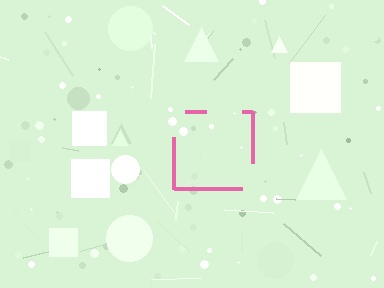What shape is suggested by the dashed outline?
The dashed outline suggests a square.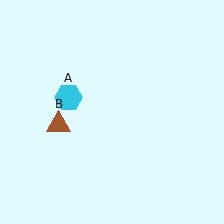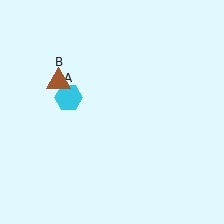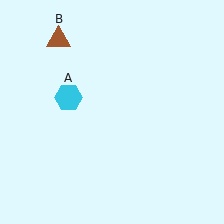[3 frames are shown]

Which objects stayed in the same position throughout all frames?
Cyan hexagon (object A) remained stationary.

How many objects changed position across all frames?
1 object changed position: brown triangle (object B).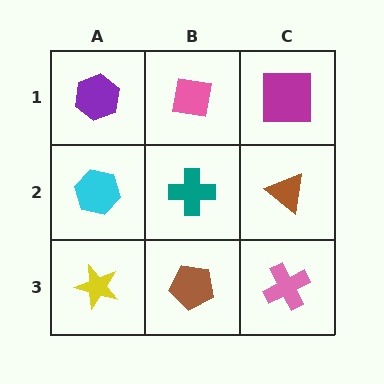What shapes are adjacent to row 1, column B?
A teal cross (row 2, column B), a purple hexagon (row 1, column A), a magenta square (row 1, column C).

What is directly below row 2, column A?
A yellow star.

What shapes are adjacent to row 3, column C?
A brown triangle (row 2, column C), a brown pentagon (row 3, column B).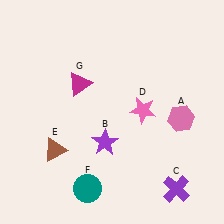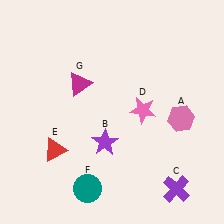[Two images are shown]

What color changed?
The triangle (E) changed from brown in Image 1 to red in Image 2.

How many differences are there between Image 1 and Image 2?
There is 1 difference between the two images.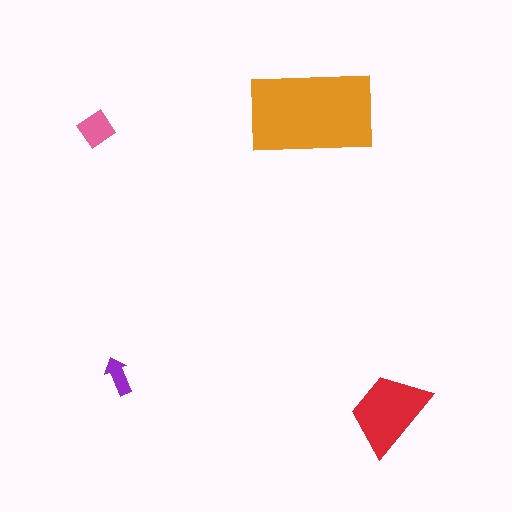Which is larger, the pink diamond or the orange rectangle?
The orange rectangle.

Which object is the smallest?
The purple arrow.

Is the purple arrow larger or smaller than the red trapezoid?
Smaller.